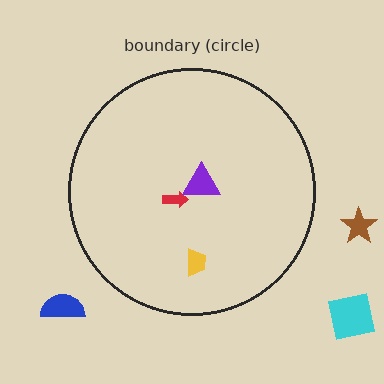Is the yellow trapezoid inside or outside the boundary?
Inside.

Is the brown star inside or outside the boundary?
Outside.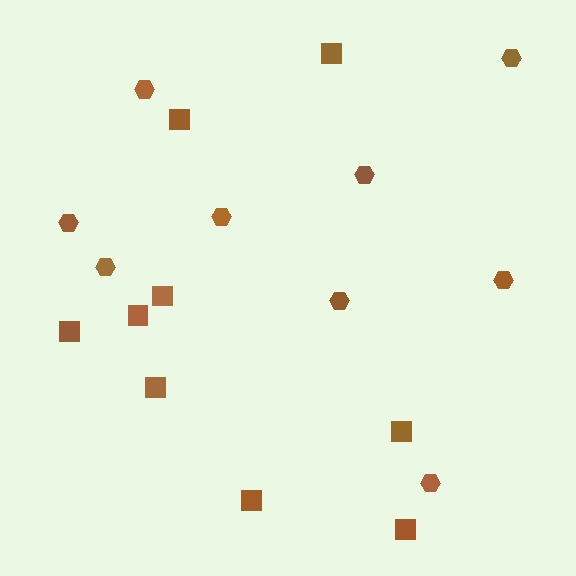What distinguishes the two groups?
There are 2 groups: one group of hexagons (9) and one group of squares (9).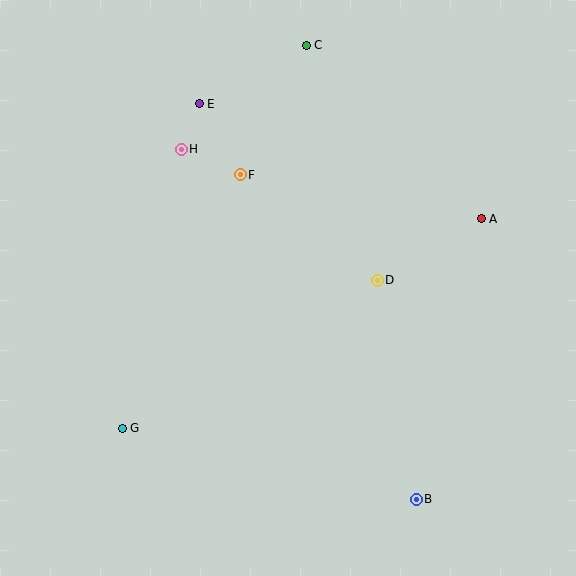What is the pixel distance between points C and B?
The distance between C and B is 467 pixels.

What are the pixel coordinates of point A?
Point A is at (481, 219).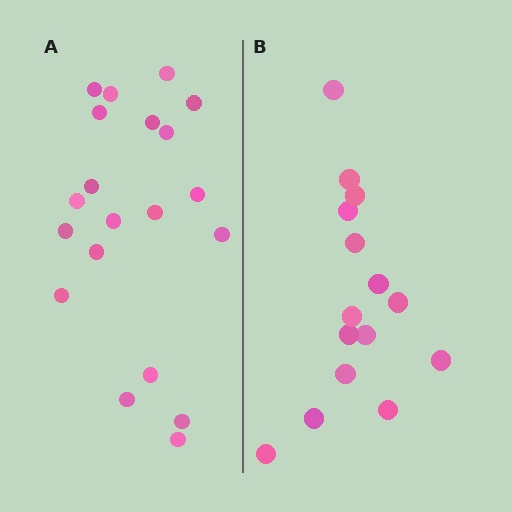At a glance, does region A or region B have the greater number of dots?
Region A (the left region) has more dots.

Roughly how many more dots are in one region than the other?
Region A has about 5 more dots than region B.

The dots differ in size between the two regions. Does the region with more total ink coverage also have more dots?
No. Region B has more total ink coverage because its dots are larger, but region A actually contains more individual dots. Total area can be misleading — the number of items is what matters here.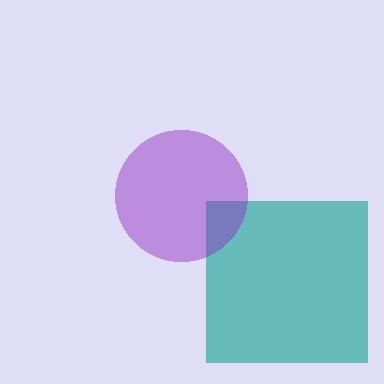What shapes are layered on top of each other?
The layered shapes are: a teal square, a purple circle.